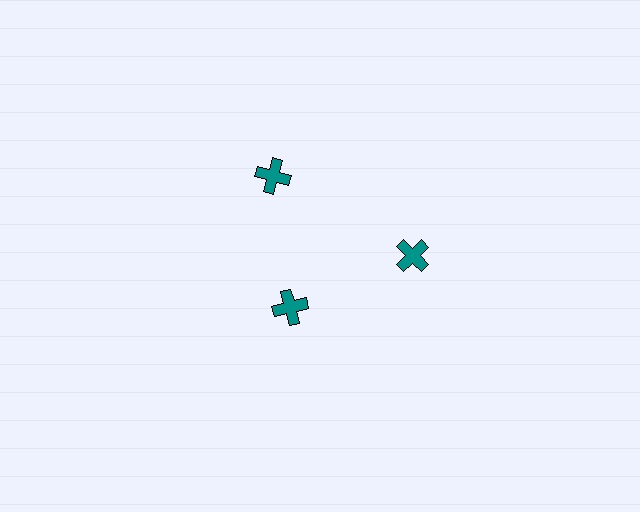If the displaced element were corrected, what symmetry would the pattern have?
It would have 3-fold rotational symmetry — the pattern would map onto itself every 120 degrees.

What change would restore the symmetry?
The symmetry would be restored by moving it outward, back onto the ring so that all 3 crosses sit at equal angles and equal distance from the center.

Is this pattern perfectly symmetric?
No. The 3 teal crosses are arranged in a ring, but one element near the 7 o'clock position is pulled inward toward the center, breaking the 3-fold rotational symmetry.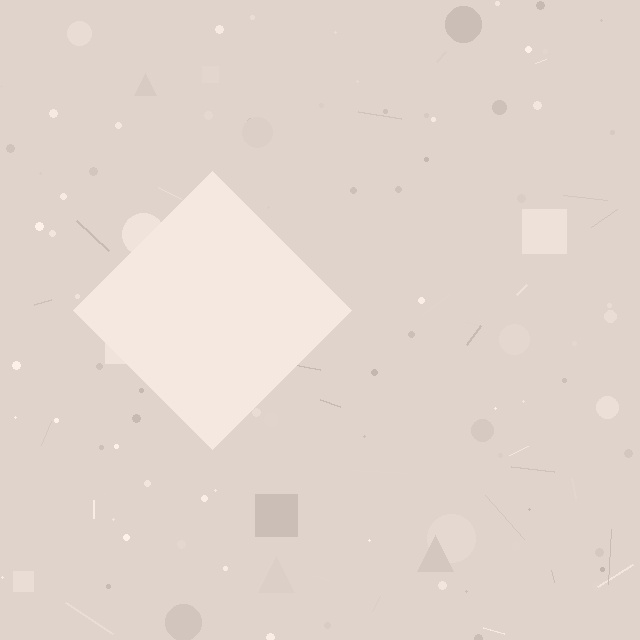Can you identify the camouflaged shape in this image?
The camouflaged shape is a diamond.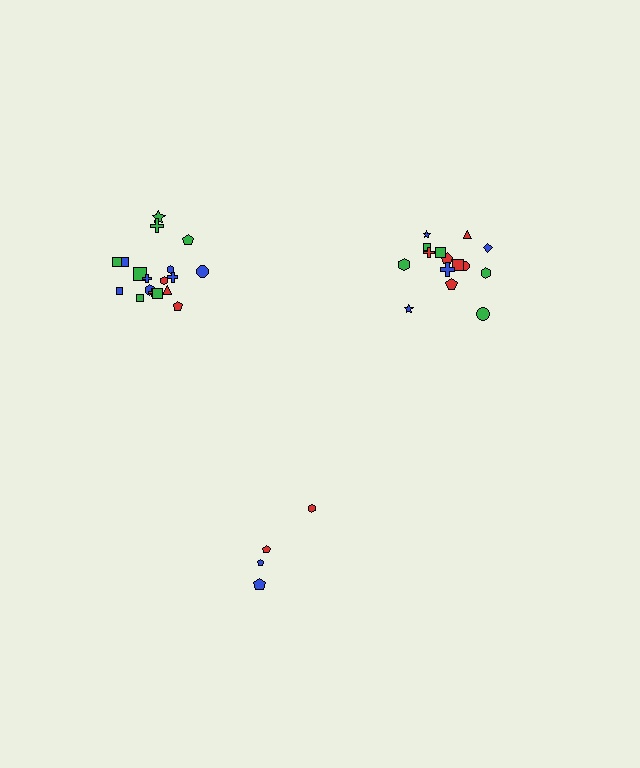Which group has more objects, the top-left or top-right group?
The top-left group.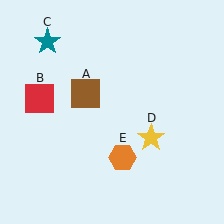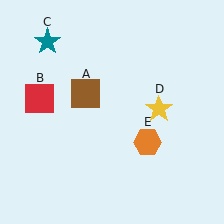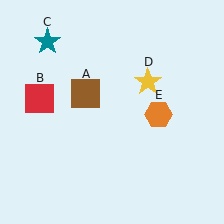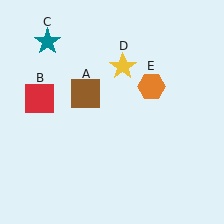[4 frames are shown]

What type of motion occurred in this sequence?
The yellow star (object D), orange hexagon (object E) rotated counterclockwise around the center of the scene.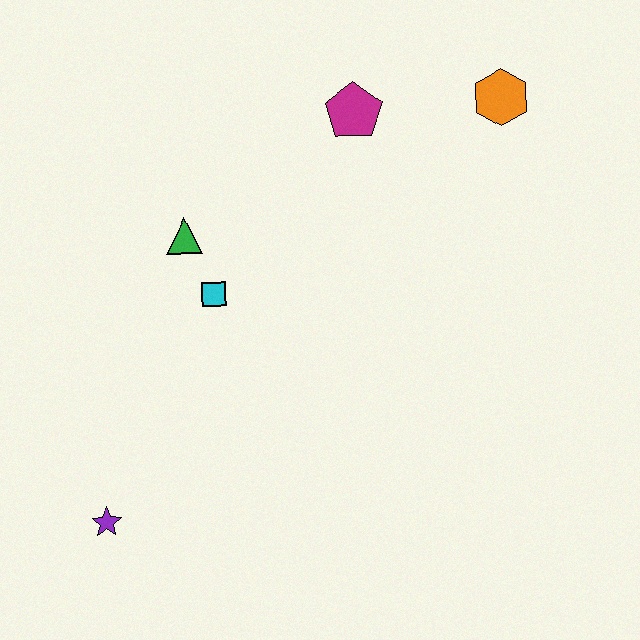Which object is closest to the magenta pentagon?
The orange hexagon is closest to the magenta pentagon.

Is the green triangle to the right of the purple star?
Yes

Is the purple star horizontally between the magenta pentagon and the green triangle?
No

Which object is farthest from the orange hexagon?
The purple star is farthest from the orange hexagon.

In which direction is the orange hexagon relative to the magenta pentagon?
The orange hexagon is to the right of the magenta pentagon.